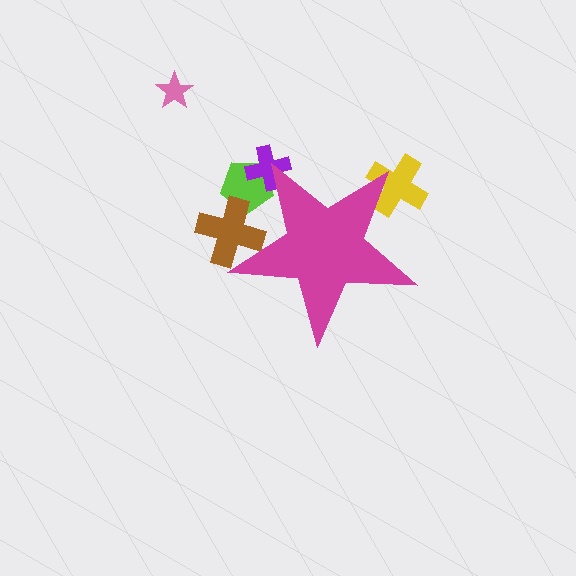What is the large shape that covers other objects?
A magenta star.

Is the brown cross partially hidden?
Yes, the brown cross is partially hidden behind the magenta star.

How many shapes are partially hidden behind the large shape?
4 shapes are partially hidden.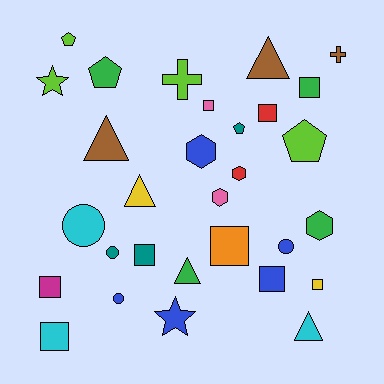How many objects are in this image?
There are 30 objects.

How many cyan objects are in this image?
There are 3 cyan objects.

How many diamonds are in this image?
There are no diamonds.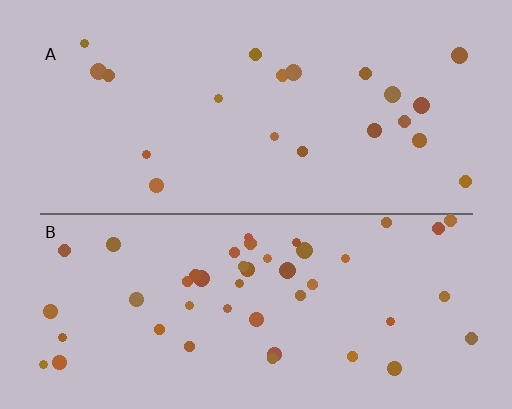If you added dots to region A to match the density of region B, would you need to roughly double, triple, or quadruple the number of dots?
Approximately double.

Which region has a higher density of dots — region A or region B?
B (the bottom).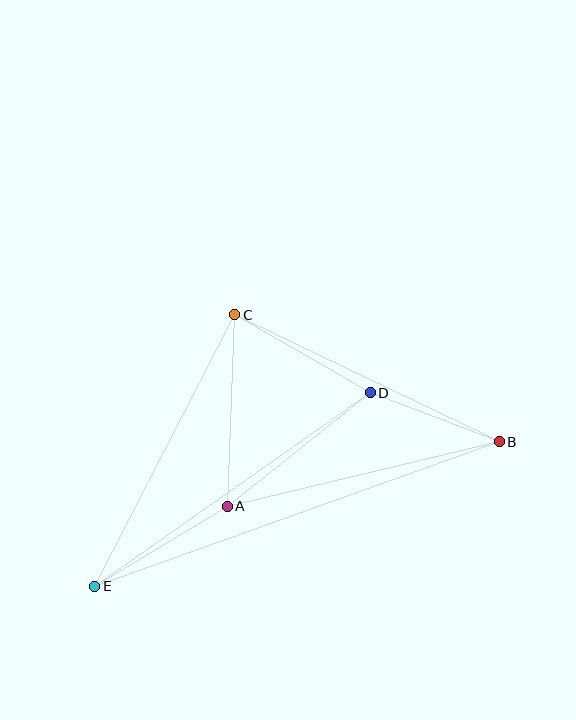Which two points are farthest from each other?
Points B and E are farthest from each other.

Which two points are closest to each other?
Points B and D are closest to each other.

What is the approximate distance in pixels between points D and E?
The distance between D and E is approximately 336 pixels.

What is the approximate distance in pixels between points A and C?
The distance between A and C is approximately 191 pixels.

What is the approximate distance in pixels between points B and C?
The distance between B and C is approximately 293 pixels.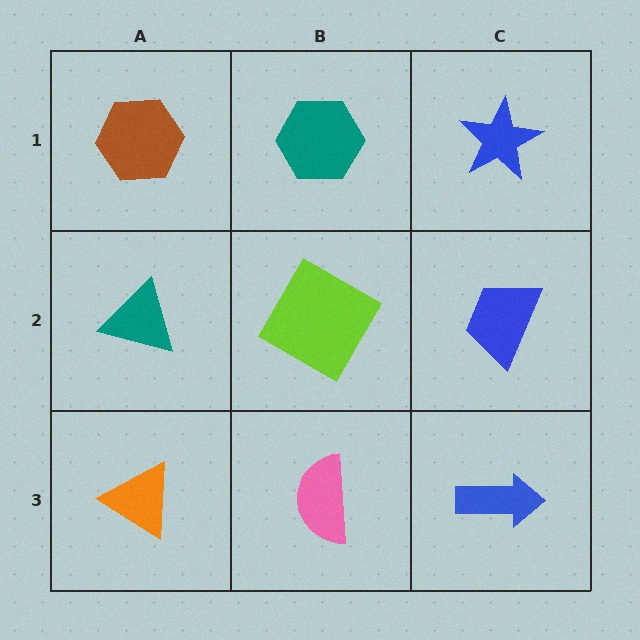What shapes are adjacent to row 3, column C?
A blue trapezoid (row 2, column C), a pink semicircle (row 3, column B).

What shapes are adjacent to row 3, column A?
A teal triangle (row 2, column A), a pink semicircle (row 3, column B).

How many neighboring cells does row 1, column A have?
2.